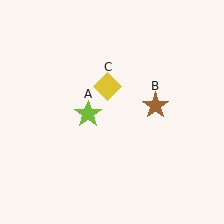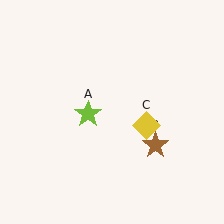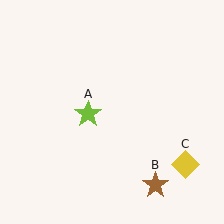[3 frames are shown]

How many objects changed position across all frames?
2 objects changed position: brown star (object B), yellow diamond (object C).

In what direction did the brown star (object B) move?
The brown star (object B) moved down.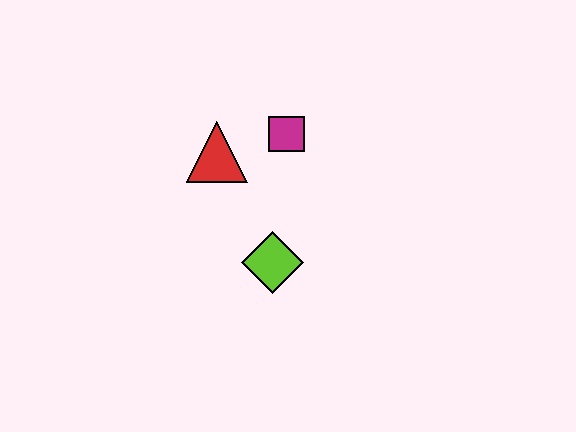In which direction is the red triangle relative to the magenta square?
The red triangle is to the left of the magenta square.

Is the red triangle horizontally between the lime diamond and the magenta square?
No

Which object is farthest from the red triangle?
The lime diamond is farthest from the red triangle.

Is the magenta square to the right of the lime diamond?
Yes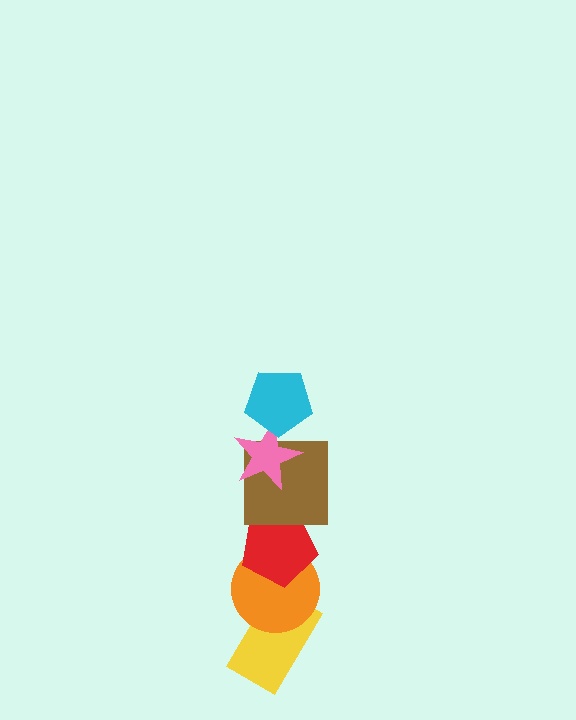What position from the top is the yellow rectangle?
The yellow rectangle is 6th from the top.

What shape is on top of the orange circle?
The red pentagon is on top of the orange circle.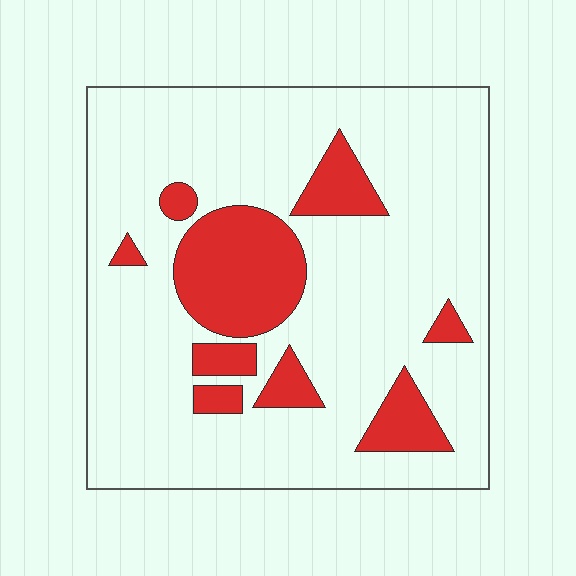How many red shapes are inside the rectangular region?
9.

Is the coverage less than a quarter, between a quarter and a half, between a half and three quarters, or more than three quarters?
Less than a quarter.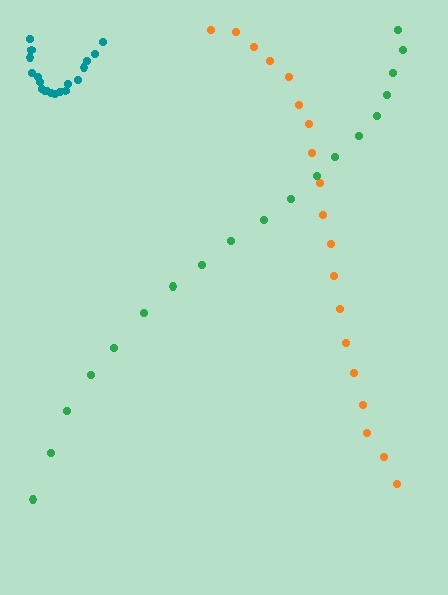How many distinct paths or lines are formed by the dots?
There are 3 distinct paths.